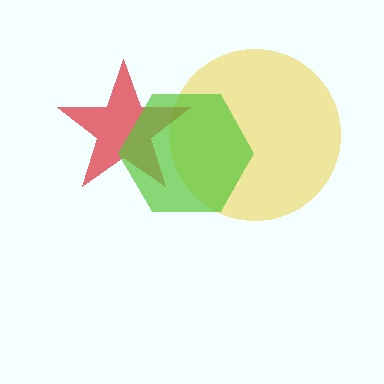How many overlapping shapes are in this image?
There are 3 overlapping shapes in the image.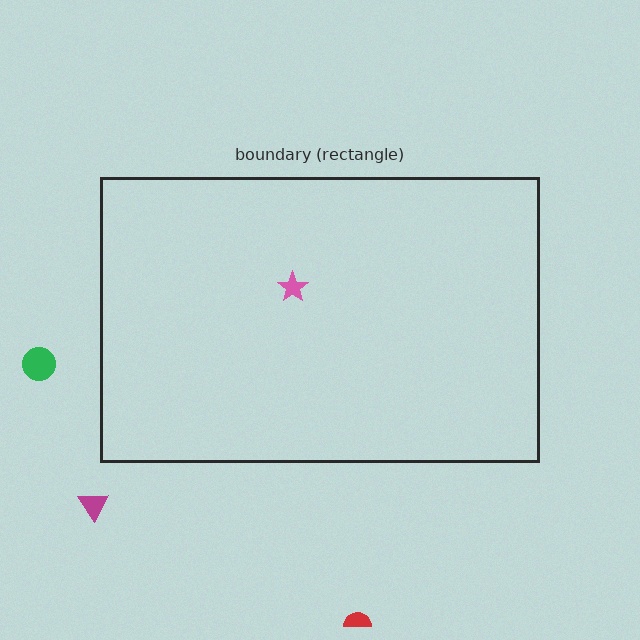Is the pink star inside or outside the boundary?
Inside.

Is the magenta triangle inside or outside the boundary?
Outside.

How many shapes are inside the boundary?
1 inside, 3 outside.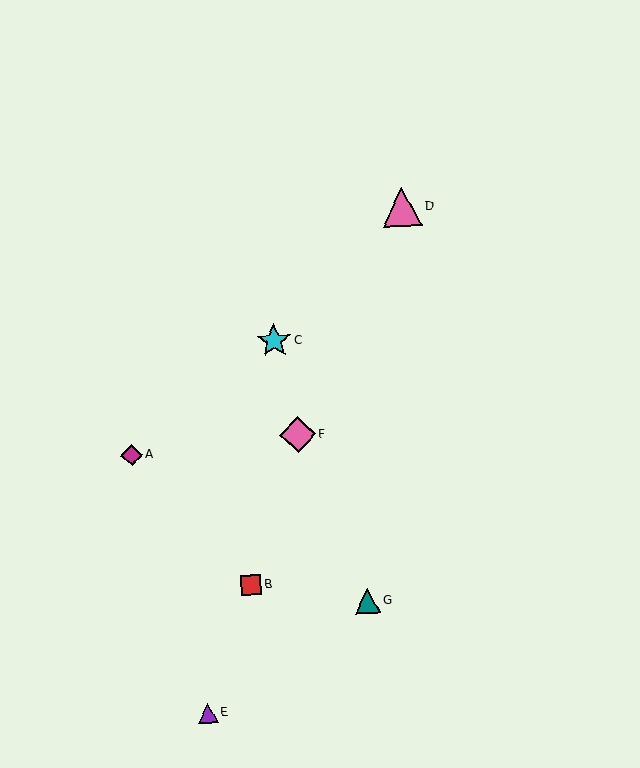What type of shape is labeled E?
Shape E is a purple triangle.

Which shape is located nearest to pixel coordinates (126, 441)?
The magenta diamond (labeled A) at (132, 455) is nearest to that location.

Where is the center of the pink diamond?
The center of the pink diamond is at (297, 435).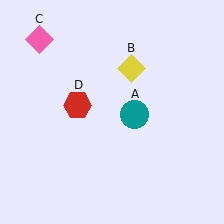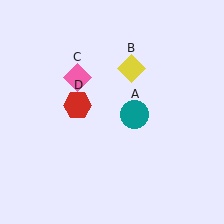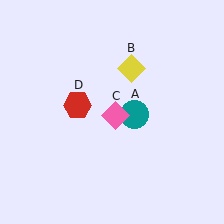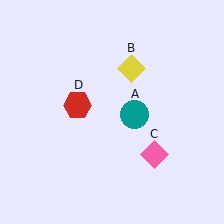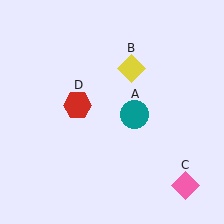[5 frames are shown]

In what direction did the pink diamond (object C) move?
The pink diamond (object C) moved down and to the right.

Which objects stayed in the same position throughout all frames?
Teal circle (object A) and yellow diamond (object B) and red hexagon (object D) remained stationary.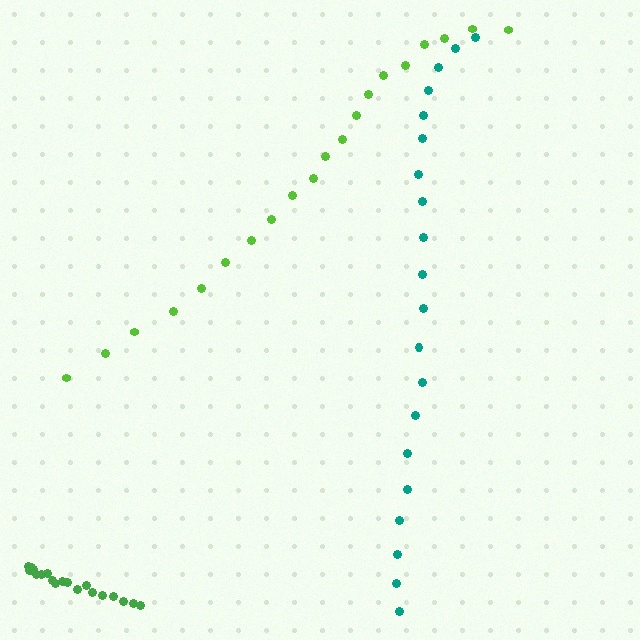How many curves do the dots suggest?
There are 3 distinct paths.